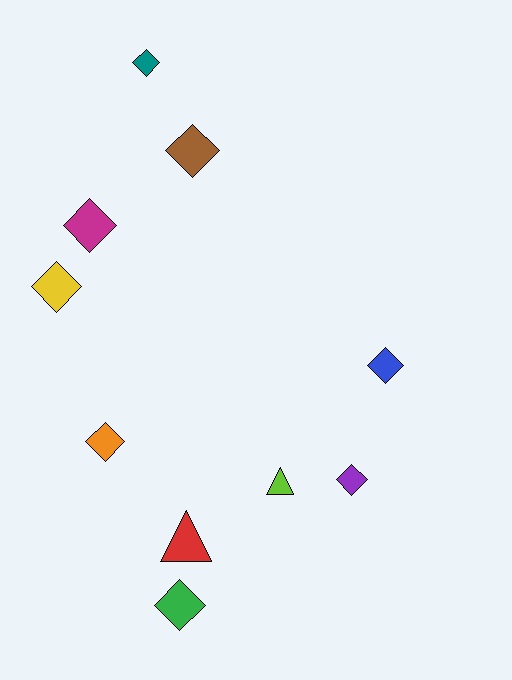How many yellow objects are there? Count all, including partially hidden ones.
There is 1 yellow object.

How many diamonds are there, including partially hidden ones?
There are 8 diamonds.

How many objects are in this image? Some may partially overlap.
There are 10 objects.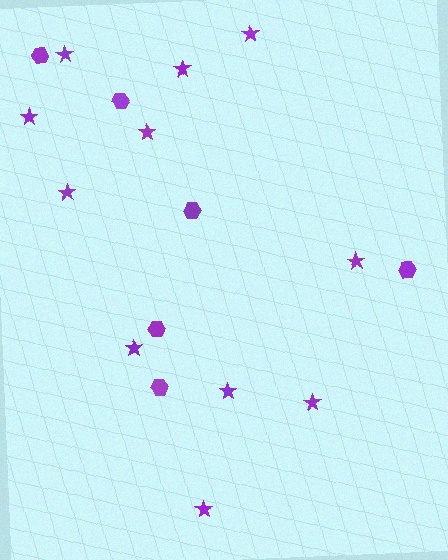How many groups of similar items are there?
There are 2 groups: one group of hexagons (6) and one group of stars (11).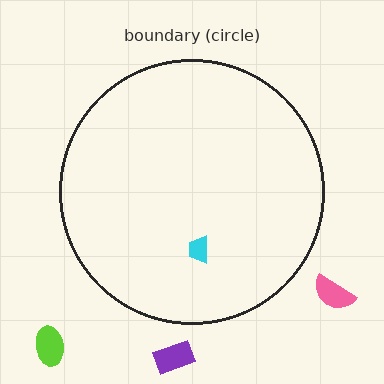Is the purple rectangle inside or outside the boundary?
Outside.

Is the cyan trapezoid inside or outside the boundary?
Inside.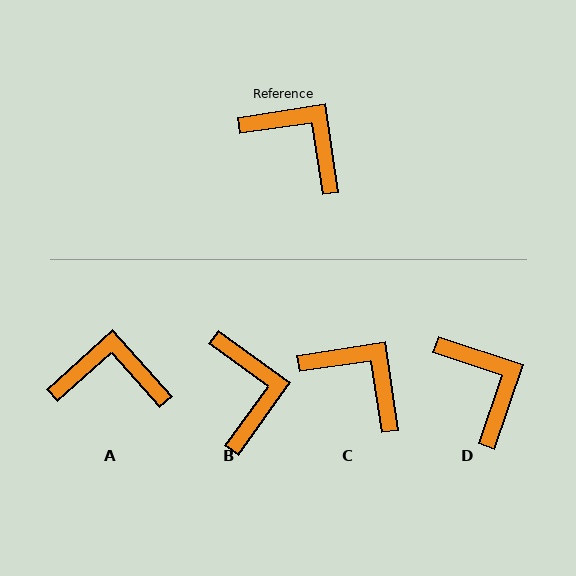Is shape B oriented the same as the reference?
No, it is off by about 45 degrees.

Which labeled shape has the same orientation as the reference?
C.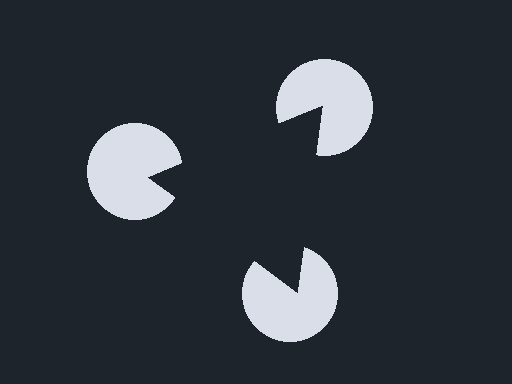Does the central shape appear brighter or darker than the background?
It typically appears slightly darker than the background, even though no actual brightness change is drawn.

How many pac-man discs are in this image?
There are 3 — one at each vertex of the illusory triangle.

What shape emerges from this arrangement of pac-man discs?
An illusory triangle — its edges are inferred from the aligned wedge cuts in the pac-man discs, not physically drawn.